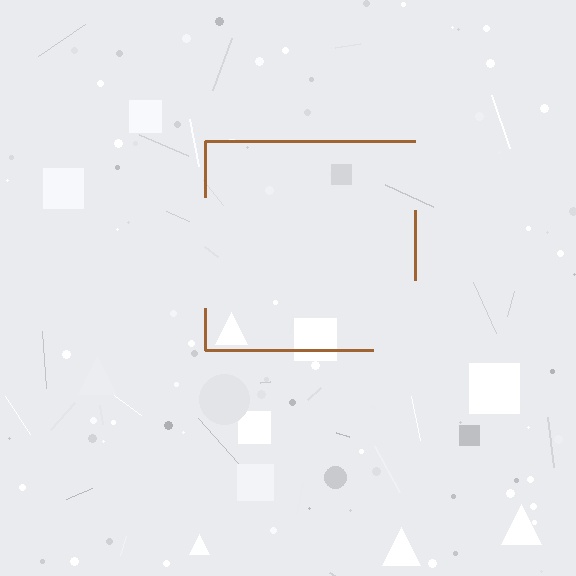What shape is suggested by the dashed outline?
The dashed outline suggests a square.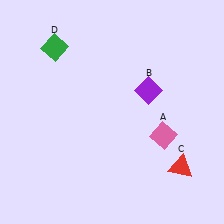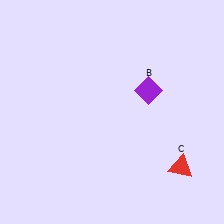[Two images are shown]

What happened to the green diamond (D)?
The green diamond (D) was removed in Image 2. It was in the top-left area of Image 1.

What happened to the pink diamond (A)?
The pink diamond (A) was removed in Image 2. It was in the bottom-right area of Image 1.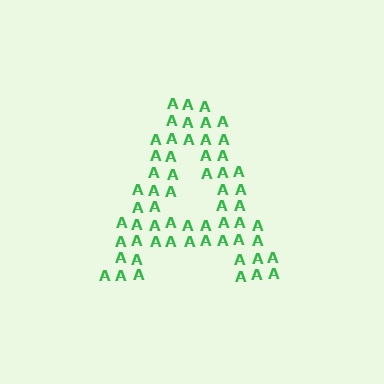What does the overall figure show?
The overall figure shows the letter A.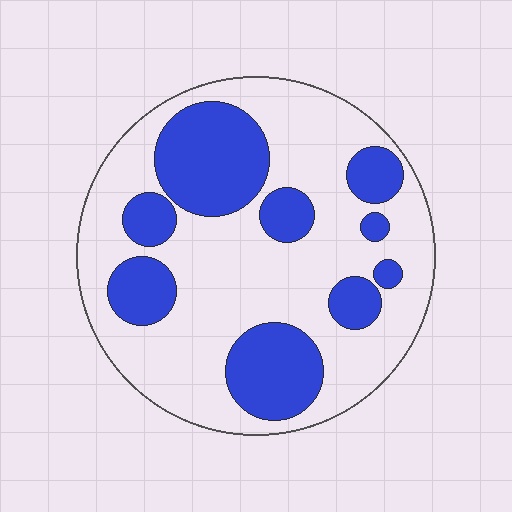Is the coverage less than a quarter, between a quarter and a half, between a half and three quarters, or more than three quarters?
Between a quarter and a half.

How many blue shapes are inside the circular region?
9.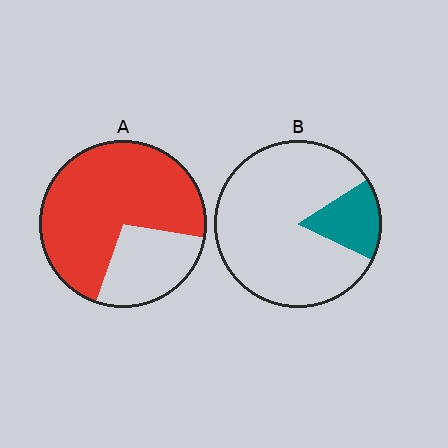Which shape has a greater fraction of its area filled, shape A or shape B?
Shape A.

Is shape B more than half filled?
No.